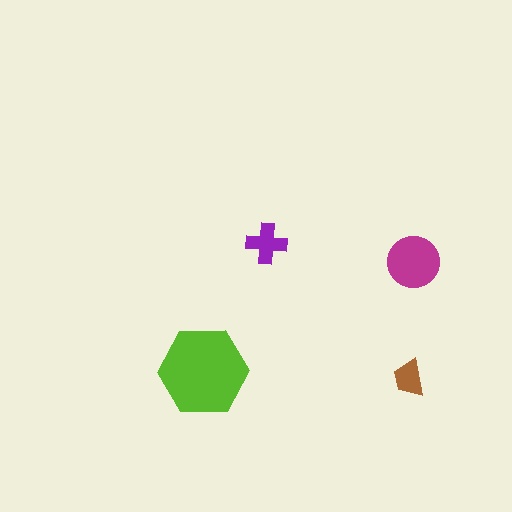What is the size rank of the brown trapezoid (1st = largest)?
4th.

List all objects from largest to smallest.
The lime hexagon, the magenta circle, the purple cross, the brown trapezoid.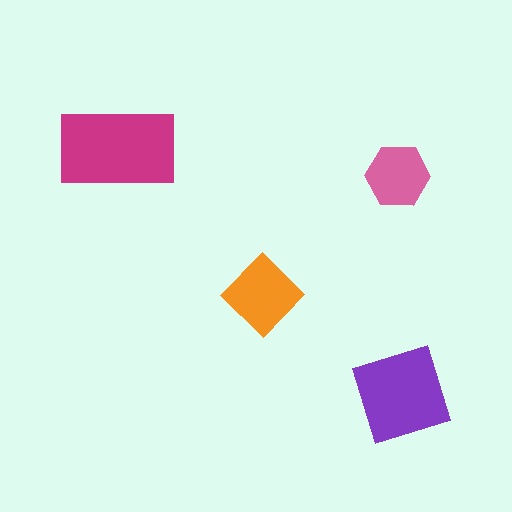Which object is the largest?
The magenta rectangle.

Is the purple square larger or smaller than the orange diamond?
Larger.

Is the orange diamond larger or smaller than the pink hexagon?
Larger.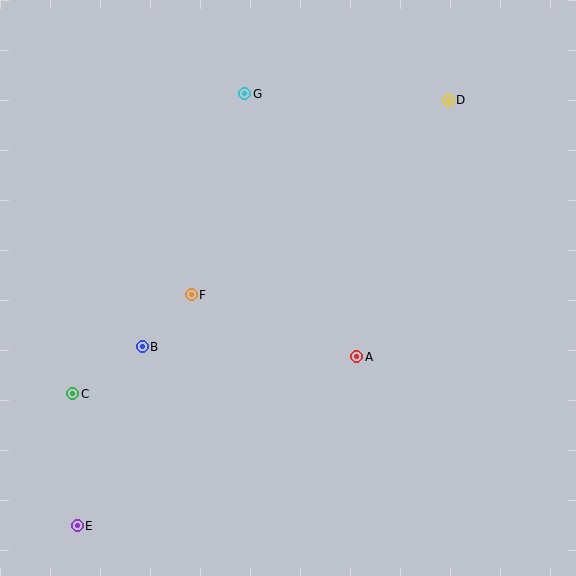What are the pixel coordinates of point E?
Point E is at (77, 526).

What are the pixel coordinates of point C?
Point C is at (73, 394).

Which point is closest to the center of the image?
Point F at (191, 295) is closest to the center.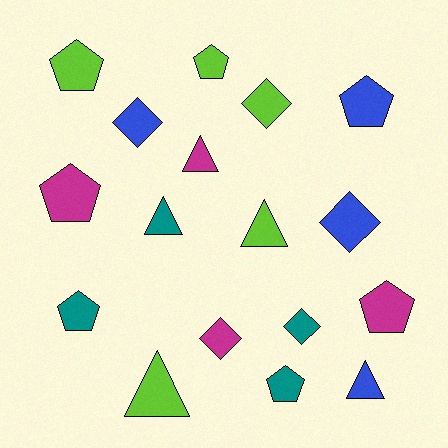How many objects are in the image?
There are 17 objects.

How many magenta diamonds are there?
There is 1 magenta diamond.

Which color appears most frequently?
Lime, with 5 objects.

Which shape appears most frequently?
Pentagon, with 7 objects.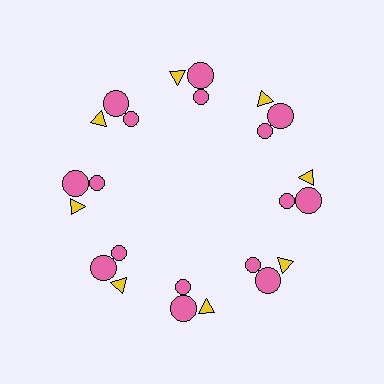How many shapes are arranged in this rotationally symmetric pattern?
There are 24 shapes, arranged in 8 groups of 3.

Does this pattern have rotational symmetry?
Yes, this pattern has 8-fold rotational symmetry. It looks the same after rotating 45 degrees around the center.